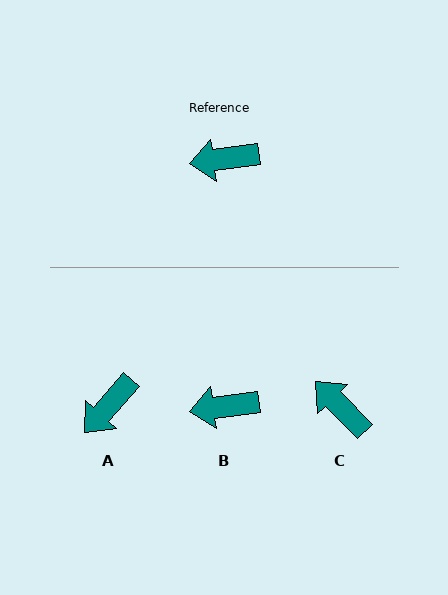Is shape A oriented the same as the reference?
No, it is off by about 41 degrees.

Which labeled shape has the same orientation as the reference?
B.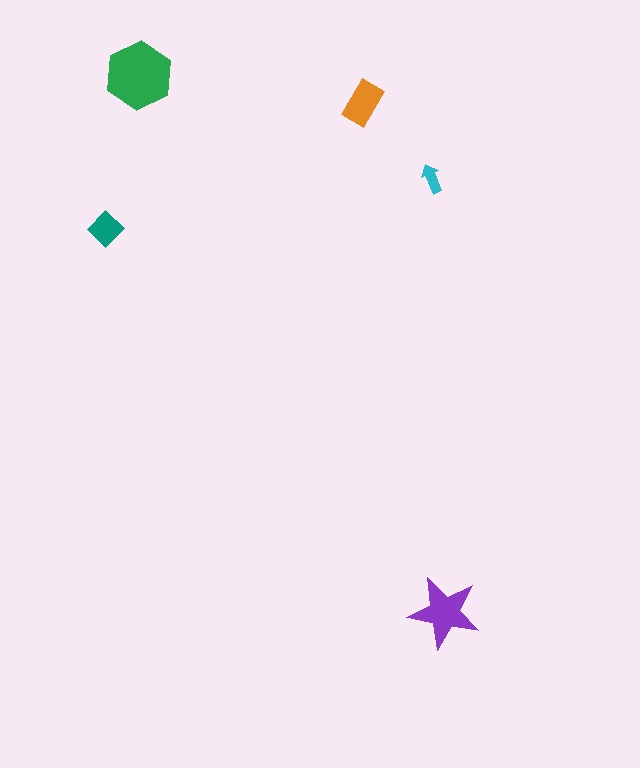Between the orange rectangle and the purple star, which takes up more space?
The purple star.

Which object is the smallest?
The cyan arrow.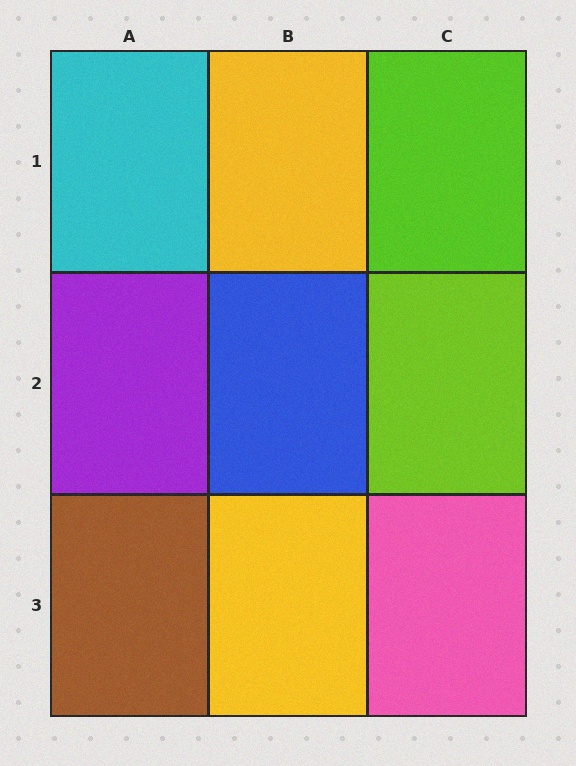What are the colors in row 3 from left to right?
Brown, yellow, pink.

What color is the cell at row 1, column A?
Cyan.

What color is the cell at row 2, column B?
Blue.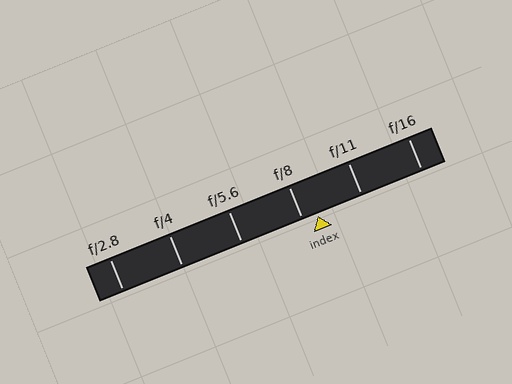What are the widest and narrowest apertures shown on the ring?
The widest aperture shown is f/2.8 and the narrowest is f/16.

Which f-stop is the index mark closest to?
The index mark is closest to f/8.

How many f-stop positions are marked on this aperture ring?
There are 6 f-stop positions marked.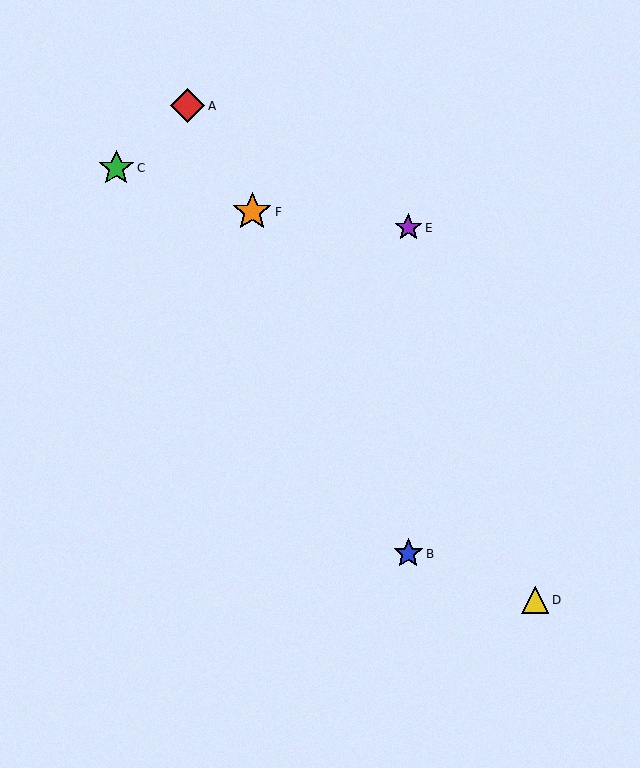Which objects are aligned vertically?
Objects B, E are aligned vertically.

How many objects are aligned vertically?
2 objects (B, E) are aligned vertically.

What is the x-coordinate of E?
Object E is at x≈408.